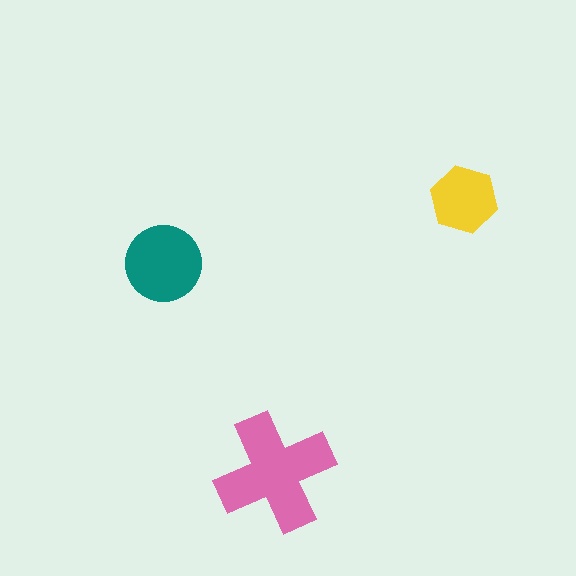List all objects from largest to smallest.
The pink cross, the teal circle, the yellow hexagon.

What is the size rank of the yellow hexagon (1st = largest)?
3rd.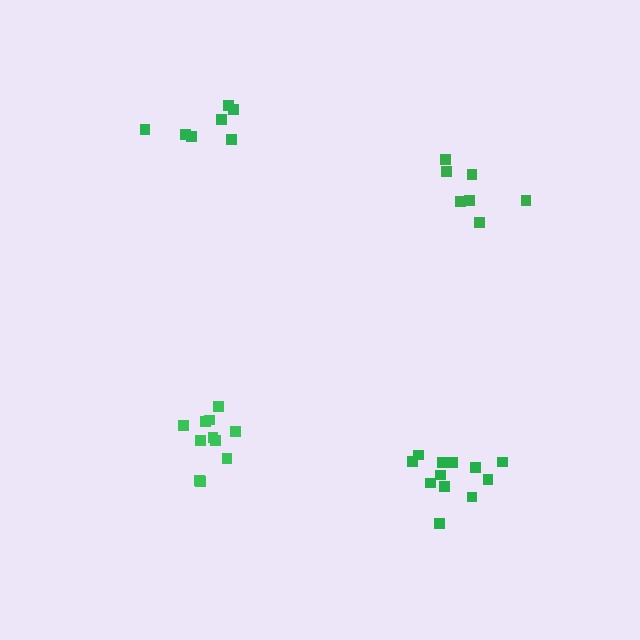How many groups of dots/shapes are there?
There are 4 groups.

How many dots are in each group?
Group 1: 7 dots, Group 2: 11 dots, Group 3: 12 dots, Group 4: 7 dots (37 total).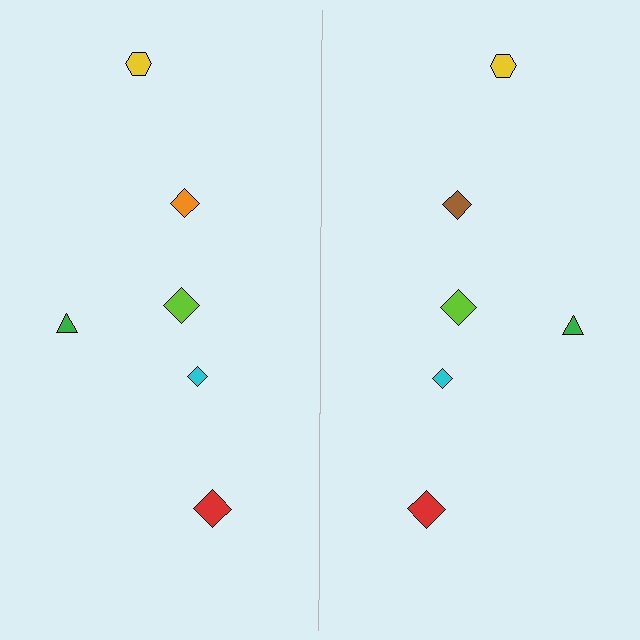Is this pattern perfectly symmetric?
No, the pattern is not perfectly symmetric. The brown diamond on the right side breaks the symmetry — its mirror counterpart is orange.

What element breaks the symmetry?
The brown diamond on the right side breaks the symmetry — its mirror counterpart is orange.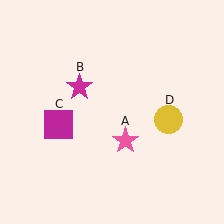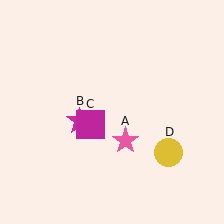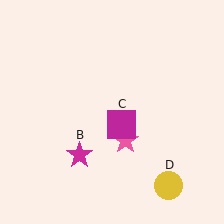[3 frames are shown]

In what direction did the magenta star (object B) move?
The magenta star (object B) moved down.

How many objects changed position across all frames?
3 objects changed position: magenta star (object B), magenta square (object C), yellow circle (object D).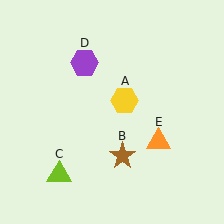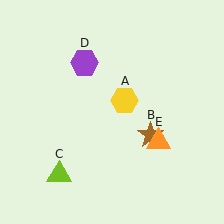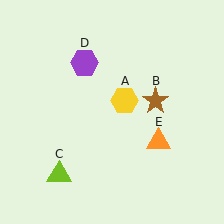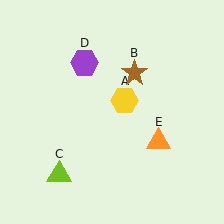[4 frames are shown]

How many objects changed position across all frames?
1 object changed position: brown star (object B).